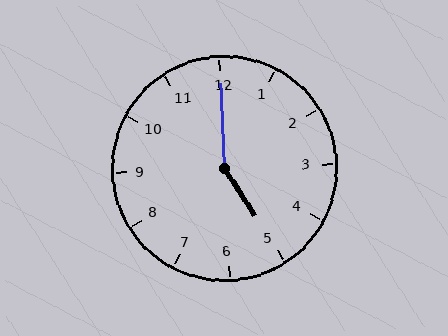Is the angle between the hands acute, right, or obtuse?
It is obtuse.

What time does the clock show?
5:00.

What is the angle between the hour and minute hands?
Approximately 150 degrees.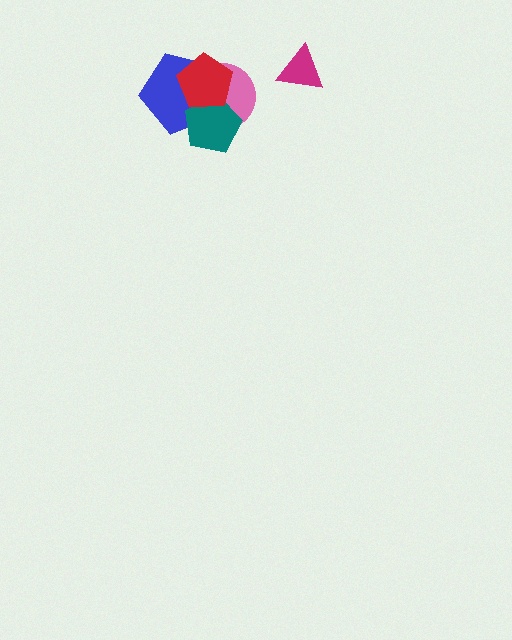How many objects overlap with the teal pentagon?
3 objects overlap with the teal pentagon.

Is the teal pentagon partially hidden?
Yes, it is partially covered by another shape.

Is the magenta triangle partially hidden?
No, no other shape covers it.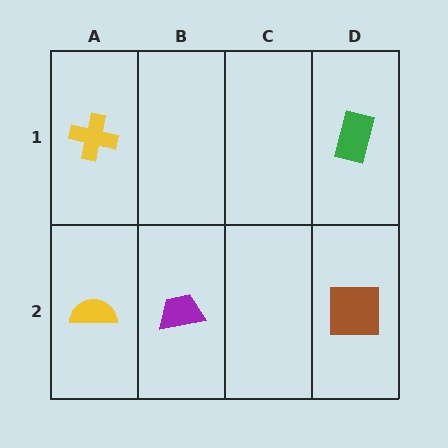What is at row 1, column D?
A green rectangle.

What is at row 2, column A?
A yellow semicircle.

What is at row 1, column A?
A yellow cross.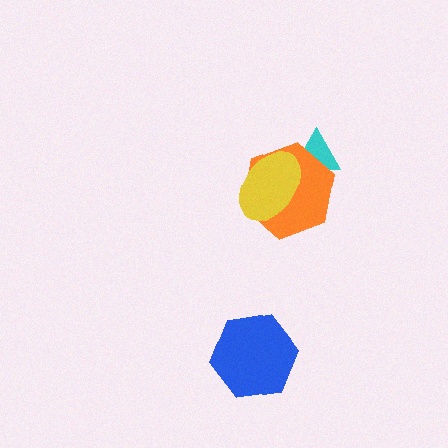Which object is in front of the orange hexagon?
The yellow ellipse is in front of the orange hexagon.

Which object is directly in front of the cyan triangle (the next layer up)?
The orange hexagon is directly in front of the cyan triangle.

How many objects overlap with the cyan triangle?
2 objects overlap with the cyan triangle.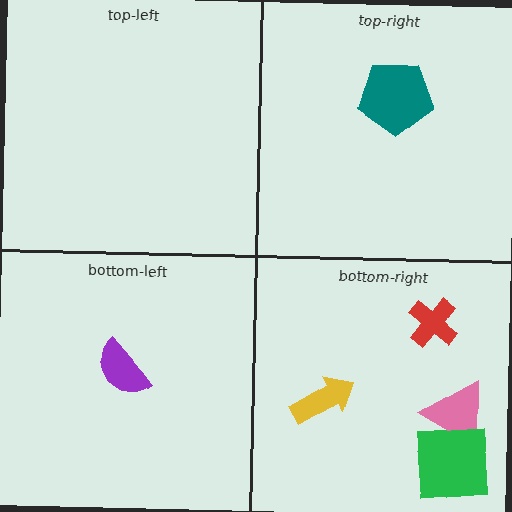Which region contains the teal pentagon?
The top-right region.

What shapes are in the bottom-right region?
The pink triangle, the green square, the red cross, the yellow arrow.